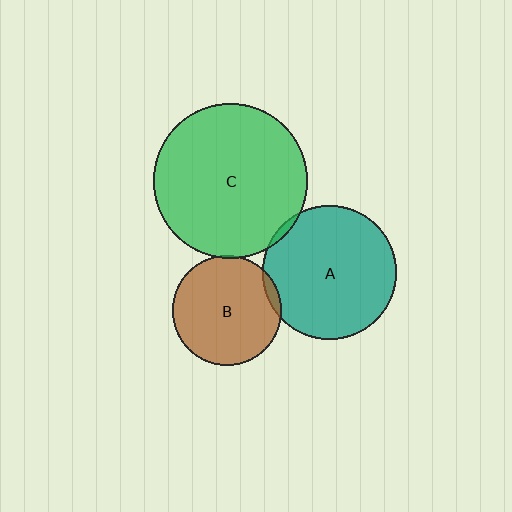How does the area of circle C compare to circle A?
Approximately 1.3 times.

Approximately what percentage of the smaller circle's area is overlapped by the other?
Approximately 5%.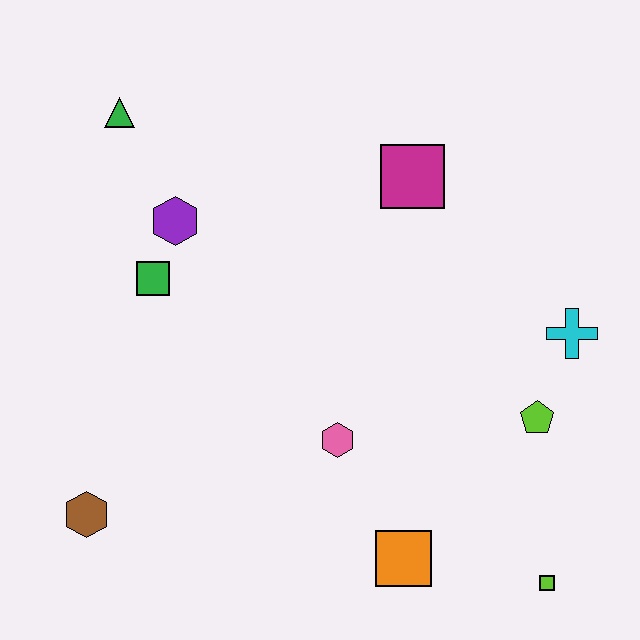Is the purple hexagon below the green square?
No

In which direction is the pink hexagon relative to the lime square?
The pink hexagon is to the left of the lime square.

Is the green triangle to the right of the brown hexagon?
Yes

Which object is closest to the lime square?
The orange square is closest to the lime square.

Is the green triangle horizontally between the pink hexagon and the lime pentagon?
No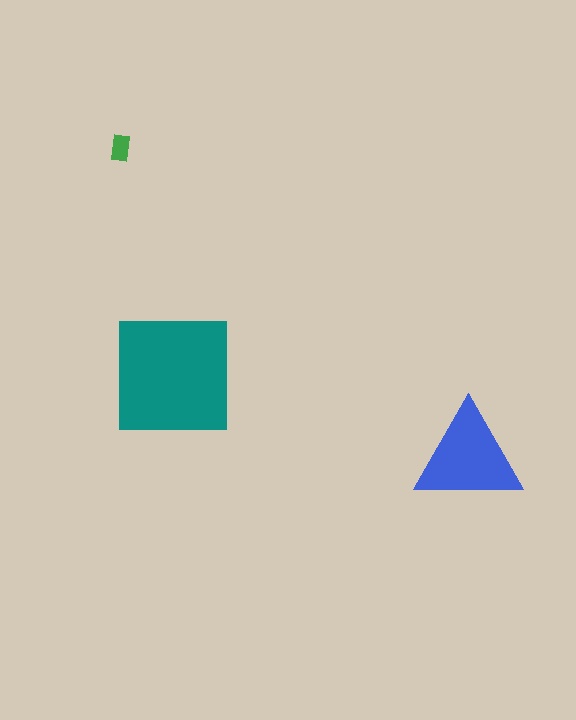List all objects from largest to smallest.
The teal square, the blue triangle, the green rectangle.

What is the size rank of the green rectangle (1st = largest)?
3rd.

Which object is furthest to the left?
The green rectangle is leftmost.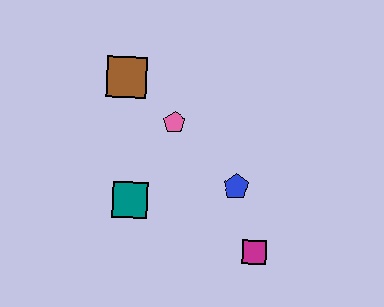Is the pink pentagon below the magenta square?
No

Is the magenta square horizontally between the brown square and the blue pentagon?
No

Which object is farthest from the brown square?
The magenta square is farthest from the brown square.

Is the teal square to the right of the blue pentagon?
No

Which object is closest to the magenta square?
The blue pentagon is closest to the magenta square.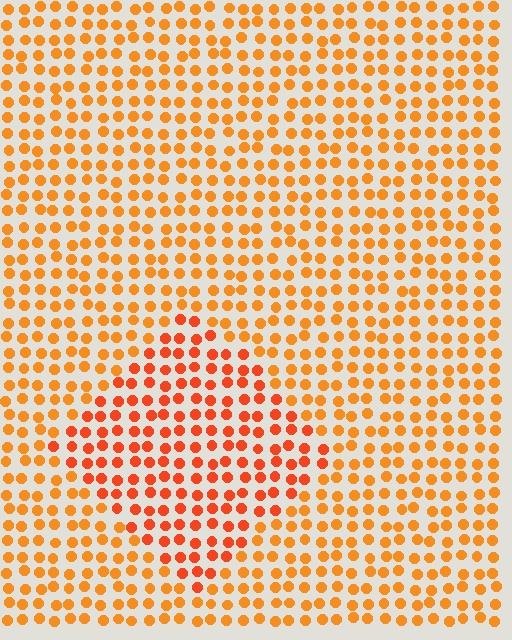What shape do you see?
I see a diamond.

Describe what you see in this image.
The image is filled with small orange elements in a uniform arrangement. A diamond-shaped region is visible where the elements are tinted to a slightly different hue, forming a subtle color boundary.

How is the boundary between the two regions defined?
The boundary is defined purely by a slight shift in hue (about 21 degrees). Spacing, size, and orientation are identical on both sides.